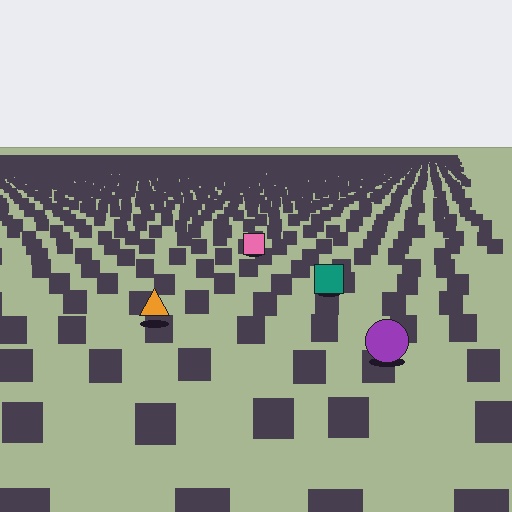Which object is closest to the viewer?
The purple circle is closest. The texture marks near it are larger and more spread out.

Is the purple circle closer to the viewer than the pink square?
Yes. The purple circle is closer — you can tell from the texture gradient: the ground texture is coarser near it.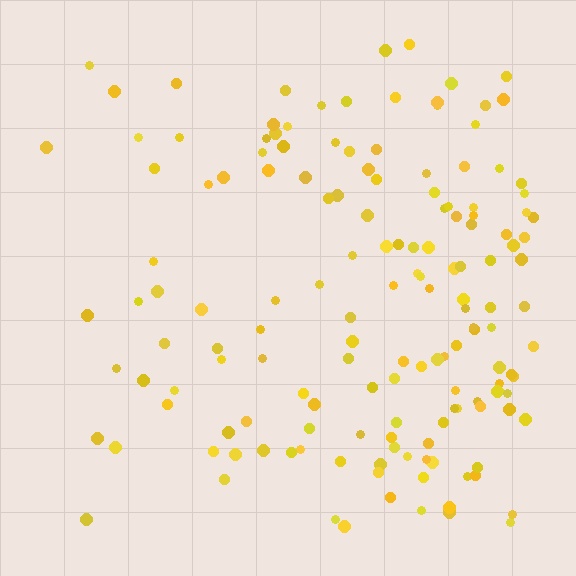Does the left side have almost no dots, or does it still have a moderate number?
Still a moderate number, just noticeably fewer than the right.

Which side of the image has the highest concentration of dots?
The right.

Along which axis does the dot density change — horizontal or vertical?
Horizontal.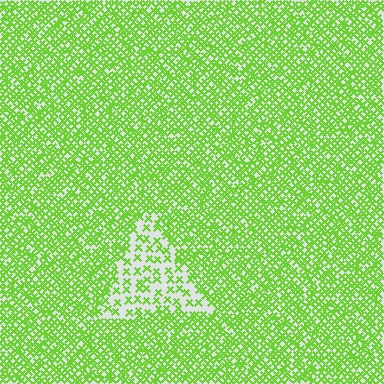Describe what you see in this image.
The image contains small lime elements arranged at two different densities. A triangle-shaped region is visible where the elements are less densely packed than the surrounding area.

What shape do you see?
I see a triangle.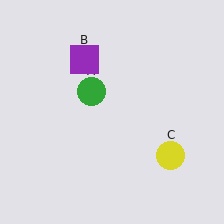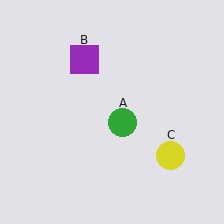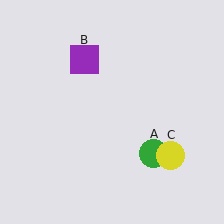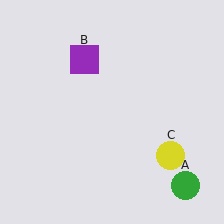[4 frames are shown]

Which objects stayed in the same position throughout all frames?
Purple square (object B) and yellow circle (object C) remained stationary.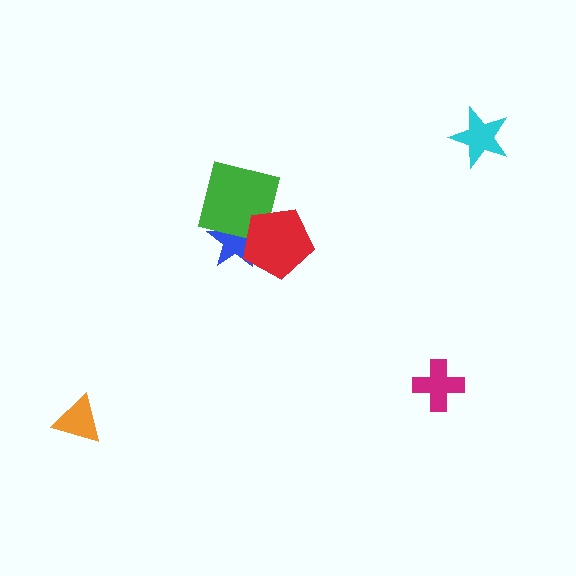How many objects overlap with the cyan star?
0 objects overlap with the cyan star.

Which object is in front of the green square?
The red pentagon is in front of the green square.